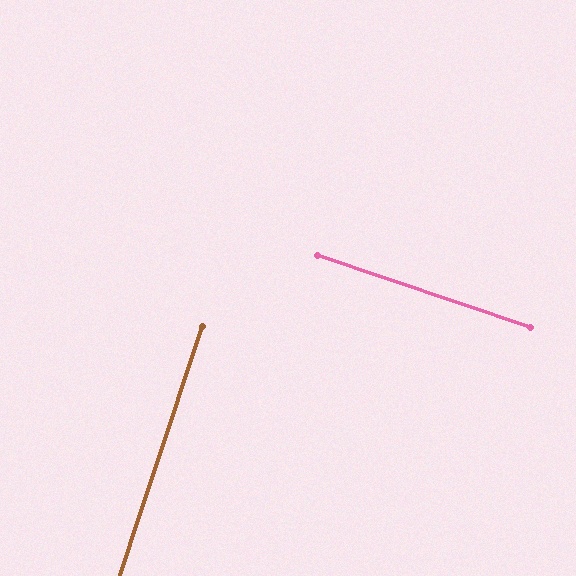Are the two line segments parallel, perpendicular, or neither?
Perpendicular — they meet at approximately 89°.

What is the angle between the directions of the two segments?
Approximately 89 degrees.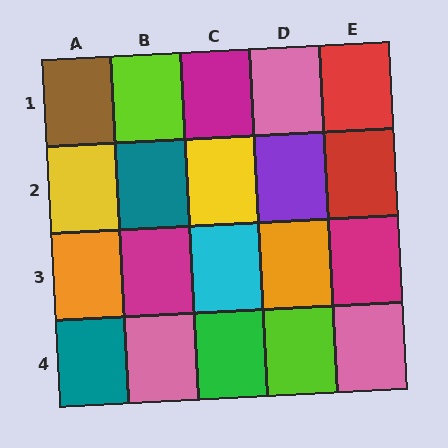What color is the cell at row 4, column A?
Teal.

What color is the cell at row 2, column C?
Yellow.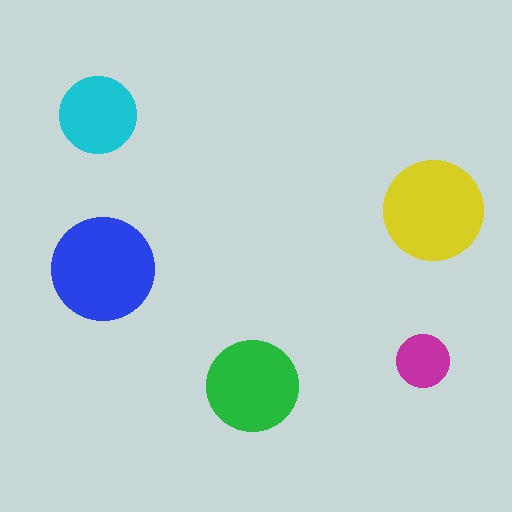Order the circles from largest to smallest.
the blue one, the yellow one, the green one, the cyan one, the magenta one.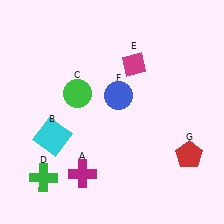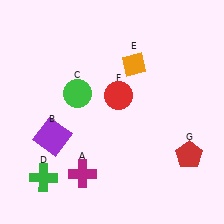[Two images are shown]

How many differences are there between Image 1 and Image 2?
There are 3 differences between the two images.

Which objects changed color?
B changed from cyan to purple. E changed from magenta to orange. F changed from blue to red.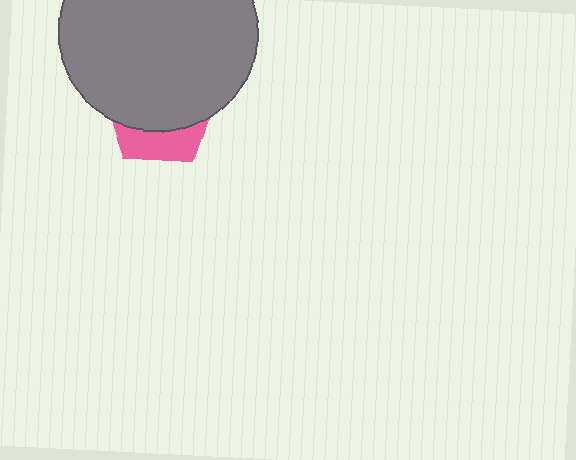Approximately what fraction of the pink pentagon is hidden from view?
Roughly 70% of the pink pentagon is hidden behind the gray circle.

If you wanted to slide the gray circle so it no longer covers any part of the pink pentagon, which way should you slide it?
Slide it up — that is the most direct way to separate the two shapes.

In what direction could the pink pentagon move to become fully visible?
The pink pentagon could move down. That would shift it out from behind the gray circle entirely.